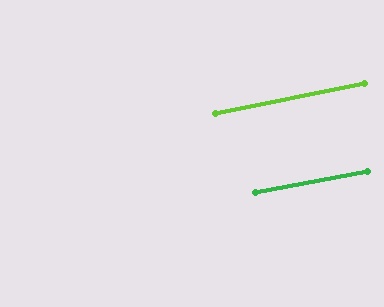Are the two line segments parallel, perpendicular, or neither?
Parallel — their directions differ by only 0.5°.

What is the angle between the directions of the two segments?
Approximately 1 degree.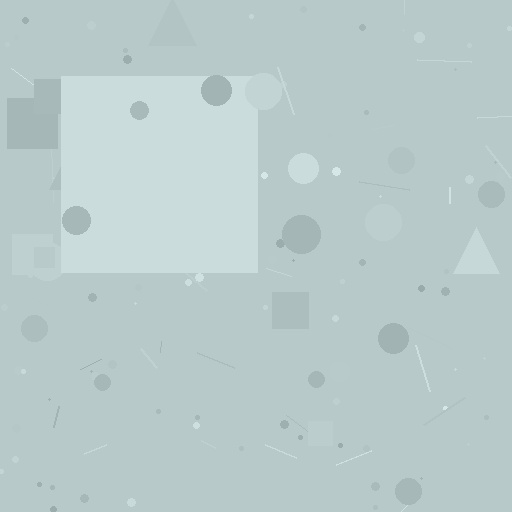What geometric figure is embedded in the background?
A square is embedded in the background.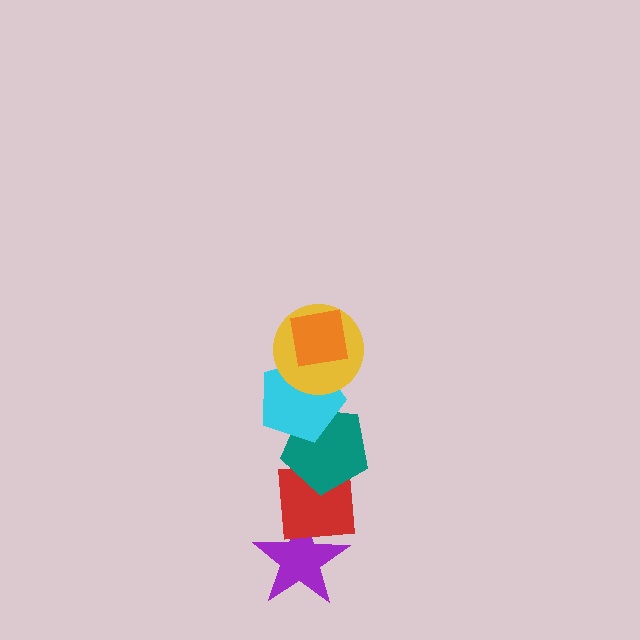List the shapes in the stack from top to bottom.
From top to bottom: the orange square, the yellow circle, the cyan pentagon, the teal pentagon, the red square, the purple star.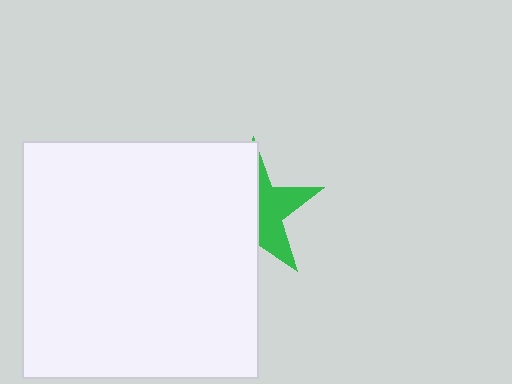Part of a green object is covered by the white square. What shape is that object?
It is a star.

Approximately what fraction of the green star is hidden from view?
Roughly 59% of the green star is hidden behind the white square.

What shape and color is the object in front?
The object in front is a white square.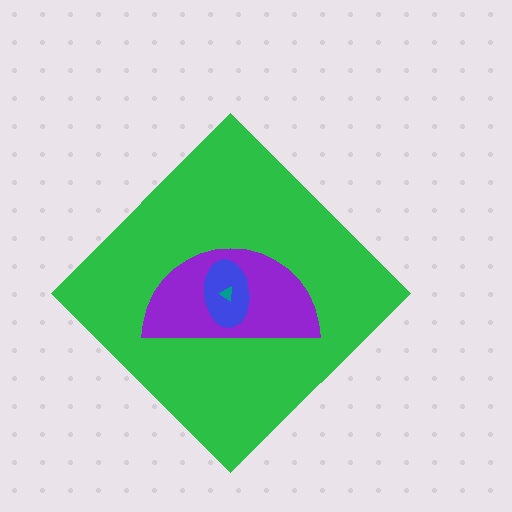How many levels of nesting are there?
4.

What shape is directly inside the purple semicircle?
The blue ellipse.